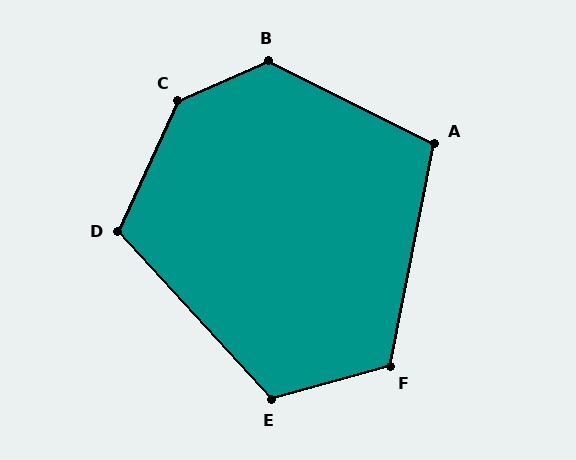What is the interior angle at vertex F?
Approximately 117 degrees (obtuse).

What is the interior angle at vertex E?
Approximately 117 degrees (obtuse).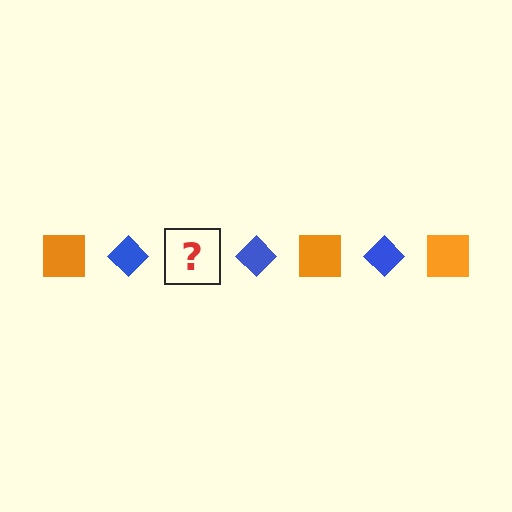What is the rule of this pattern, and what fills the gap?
The rule is that the pattern alternates between orange square and blue diamond. The gap should be filled with an orange square.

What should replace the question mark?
The question mark should be replaced with an orange square.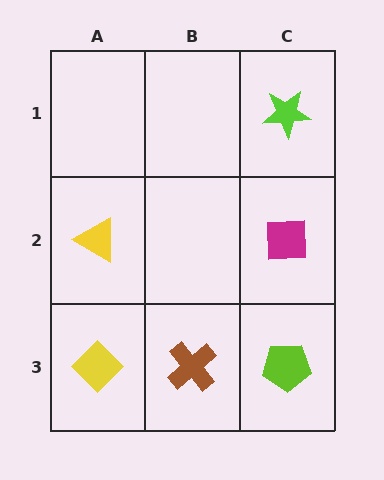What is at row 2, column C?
A magenta square.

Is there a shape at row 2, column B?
No, that cell is empty.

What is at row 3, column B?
A brown cross.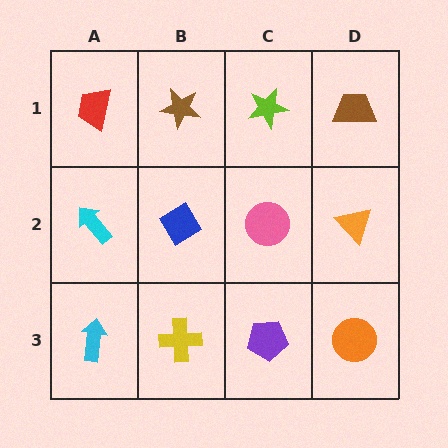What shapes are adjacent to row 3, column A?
A cyan arrow (row 2, column A), a yellow cross (row 3, column B).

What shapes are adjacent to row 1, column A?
A cyan arrow (row 2, column A), a brown star (row 1, column B).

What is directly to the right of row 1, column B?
A lime star.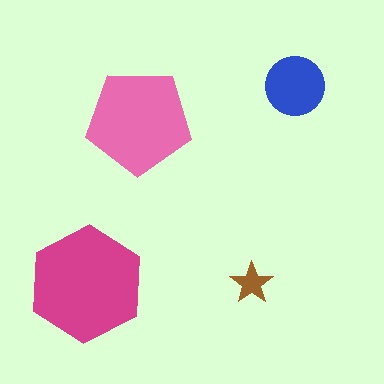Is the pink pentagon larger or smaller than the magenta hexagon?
Smaller.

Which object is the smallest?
The brown star.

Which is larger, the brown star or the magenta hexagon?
The magenta hexagon.